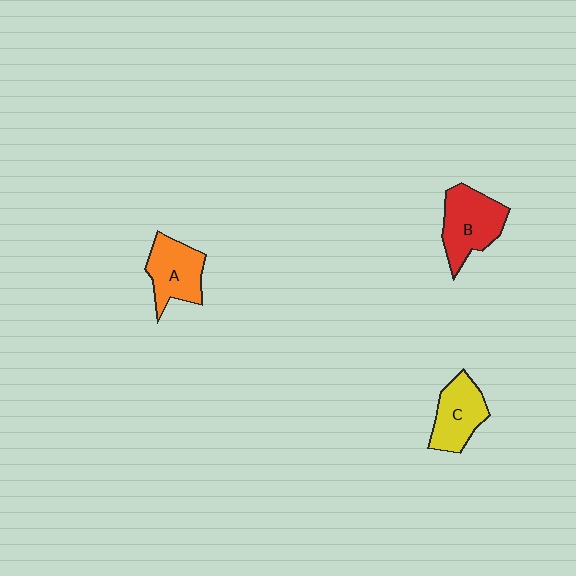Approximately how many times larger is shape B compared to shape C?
Approximately 1.2 times.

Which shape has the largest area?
Shape B (red).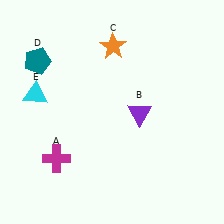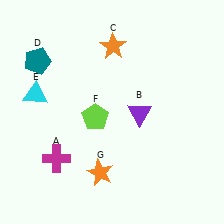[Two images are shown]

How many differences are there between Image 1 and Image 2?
There are 2 differences between the two images.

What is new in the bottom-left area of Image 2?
A lime pentagon (F) was added in the bottom-left area of Image 2.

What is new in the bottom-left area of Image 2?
An orange star (G) was added in the bottom-left area of Image 2.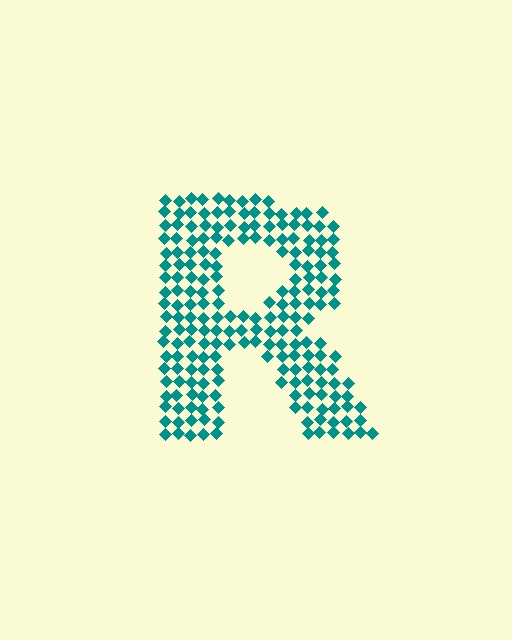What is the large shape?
The large shape is the letter R.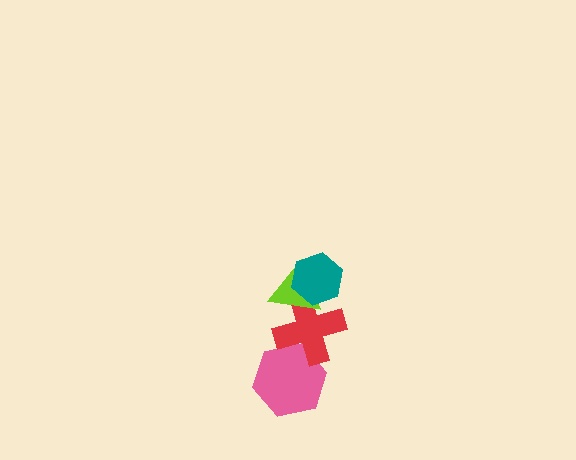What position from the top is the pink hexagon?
The pink hexagon is 4th from the top.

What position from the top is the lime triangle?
The lime triangle is 2nd from the top.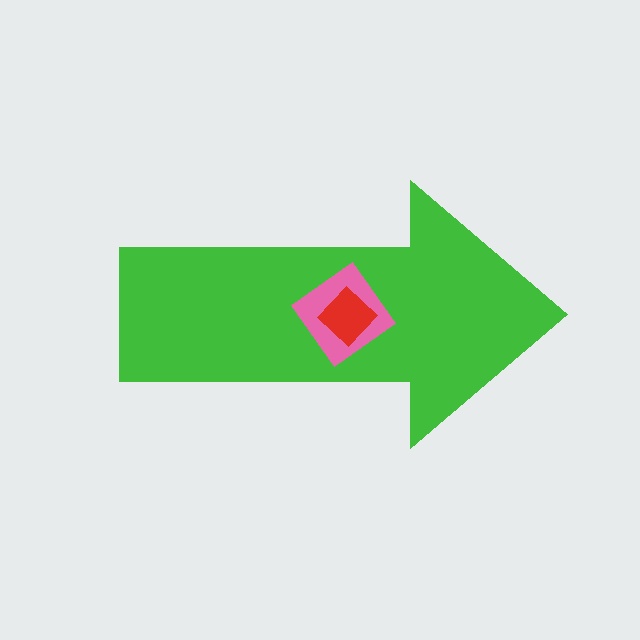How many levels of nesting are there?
3.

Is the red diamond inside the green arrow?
Yes.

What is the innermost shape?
The red diamond.